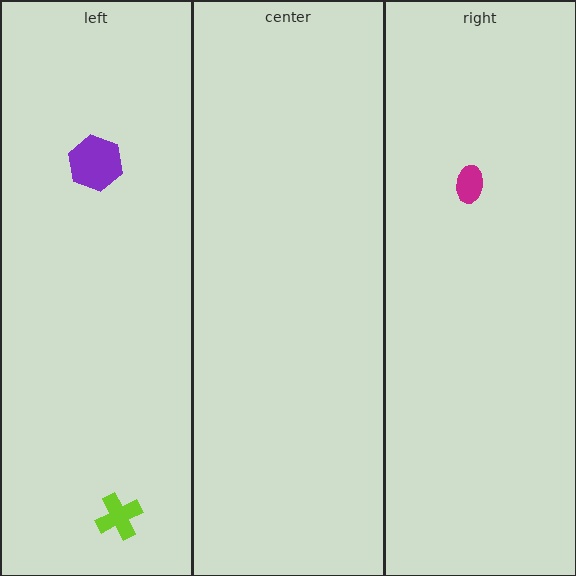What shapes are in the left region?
The lime cross, the purple hexagon.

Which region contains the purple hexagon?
The left region.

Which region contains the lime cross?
The left region.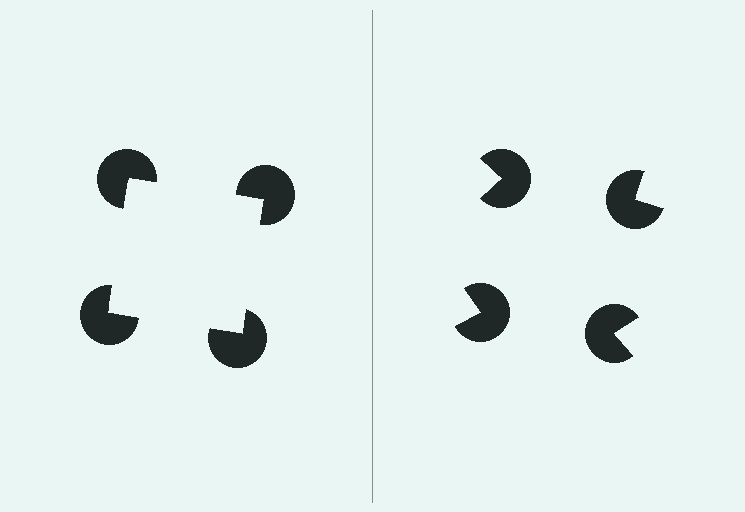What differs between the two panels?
The pac-man discs are positioned identically on both sides; only the wedge orientations differ. On the left they align to a square; on the right they are misaligned.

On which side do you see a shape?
An illusory square appears on the left side. On the right side the wedge cuts are rotated, so no coherent shape forms.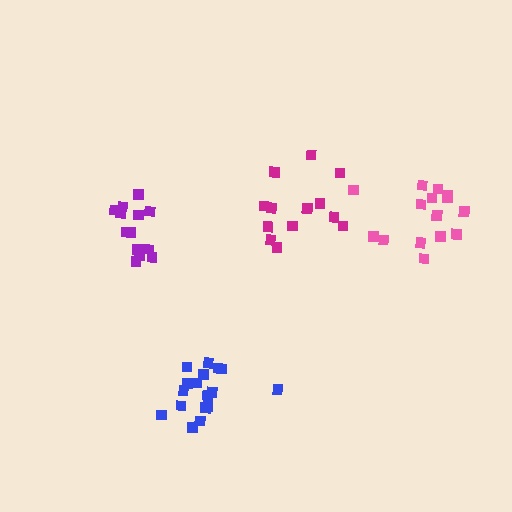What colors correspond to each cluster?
The clusters are colored: magenta, purple, pink, blue.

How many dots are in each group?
Group 1: 13 dots, Group 2: 13 dots, Group 3: 15 dots, Group 4: 17 dots (58 total).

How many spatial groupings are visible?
There are 4 spatial groupings.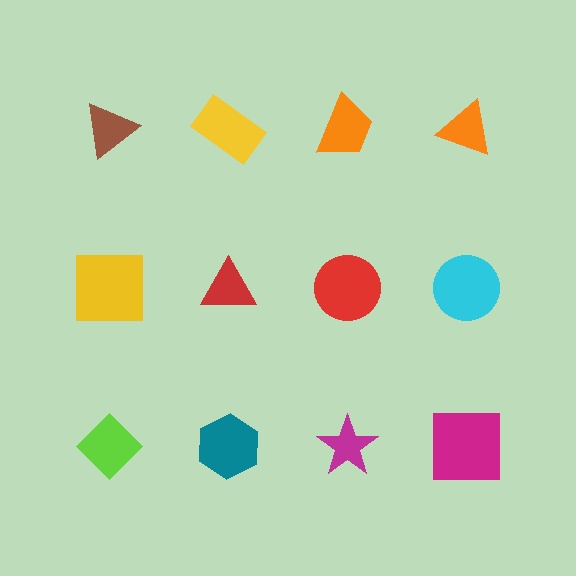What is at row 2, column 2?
A red triangle.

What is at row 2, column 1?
A yellow square.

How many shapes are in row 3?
4 shapes.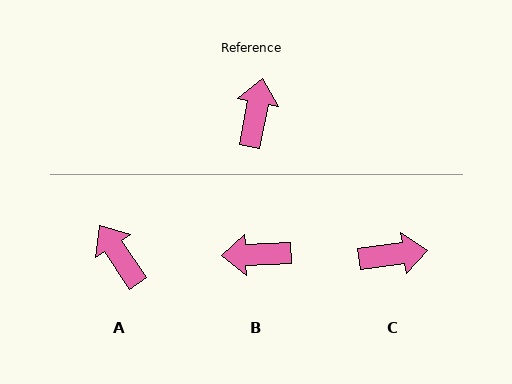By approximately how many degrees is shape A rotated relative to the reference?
Approximately 45 degrees counter-clockwise.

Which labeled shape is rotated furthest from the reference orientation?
B, about 103 degrees away.